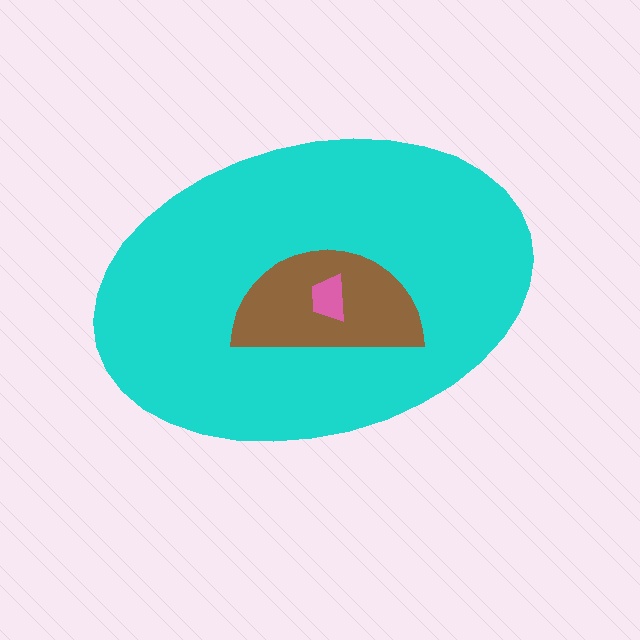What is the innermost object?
The pink trapezoid.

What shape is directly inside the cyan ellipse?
The brown semicircle.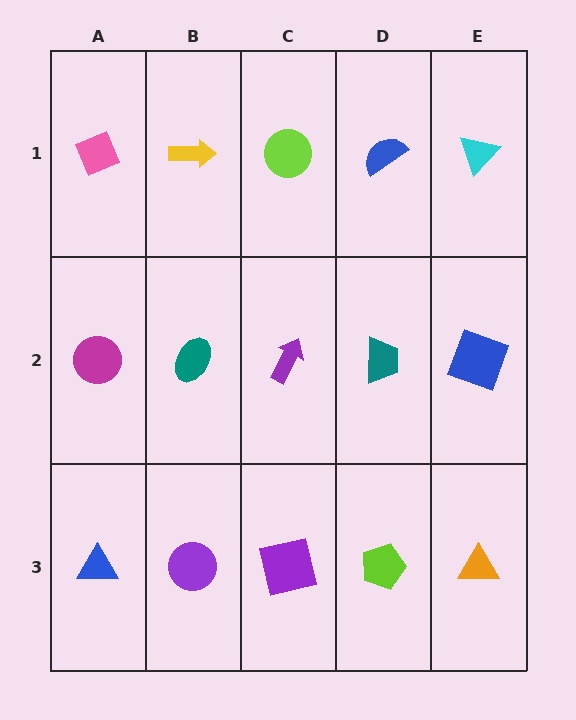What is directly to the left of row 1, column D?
A lime circle.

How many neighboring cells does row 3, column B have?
3.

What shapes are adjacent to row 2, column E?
A cyan triangle (row 1, column E), an orange triangle (row 3, column E), a teal trapezoid (row 2, column D).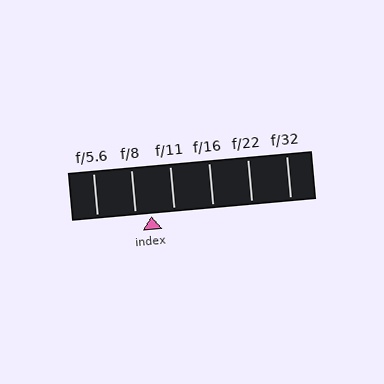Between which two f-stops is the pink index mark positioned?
The index mark is between f/8 and f/11.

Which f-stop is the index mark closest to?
The index mark is closest to f/8.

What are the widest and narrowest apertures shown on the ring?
The widest aperture shown is f/5.6 and the narrowest is f/32.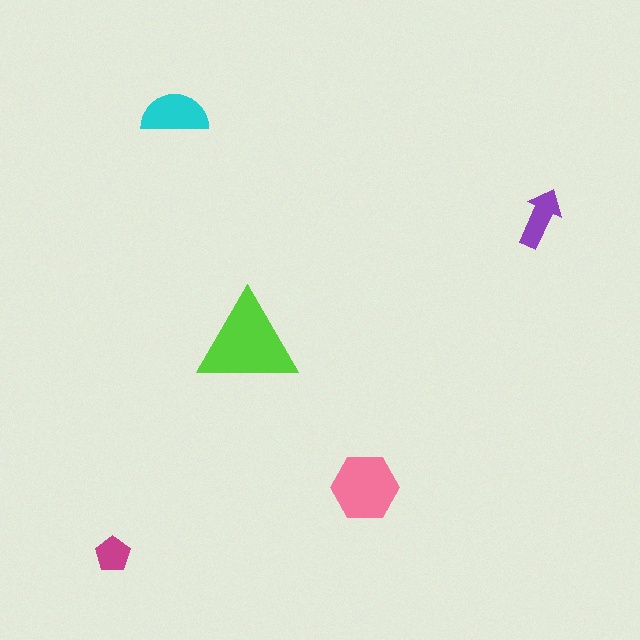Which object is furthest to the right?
The purple arrow is rightmost.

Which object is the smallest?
The magenta pentagon.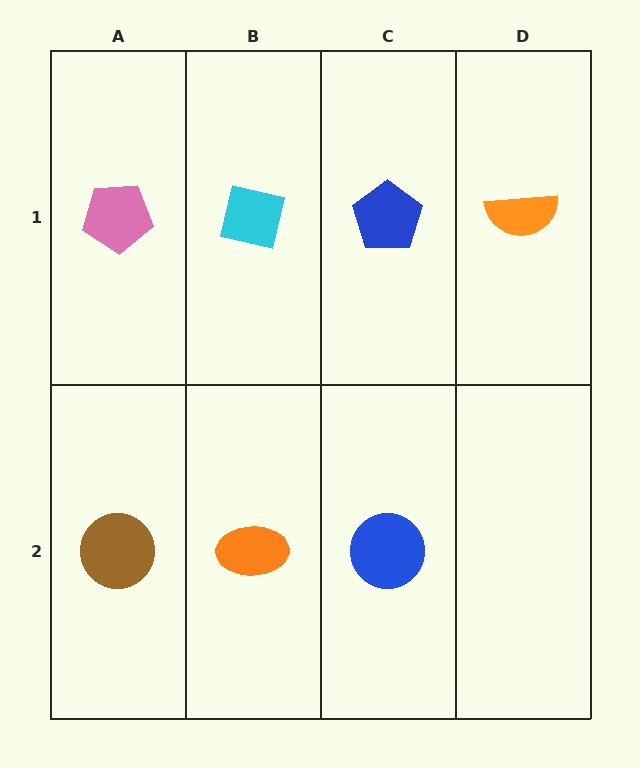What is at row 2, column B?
An orange ellipse.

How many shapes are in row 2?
3 shapes.